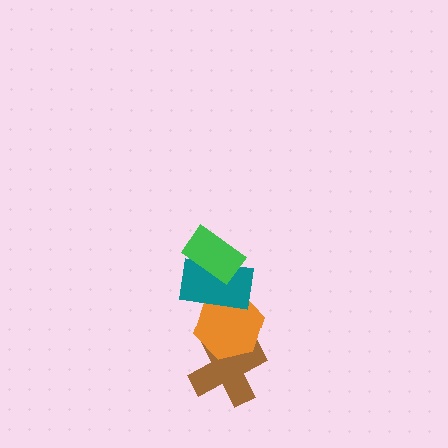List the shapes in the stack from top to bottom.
From top to bottom: the green rectangle, the teal rectangle, the orange hexagon, the brown cross.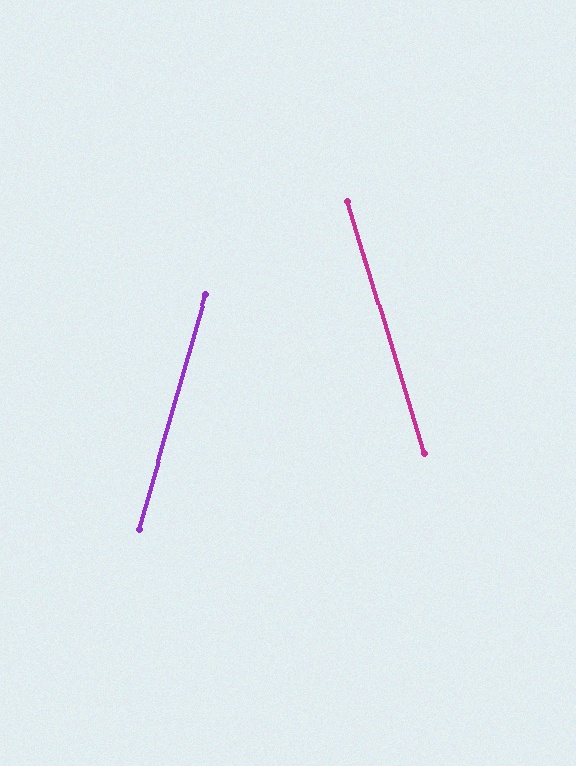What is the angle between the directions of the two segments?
Approximately 33 degrees.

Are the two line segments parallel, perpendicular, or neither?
Neither parallel nor perpendicular — they differ by about 33°.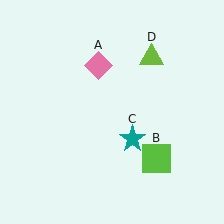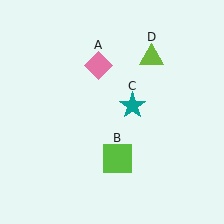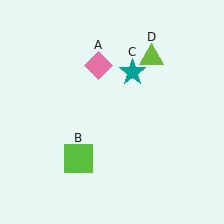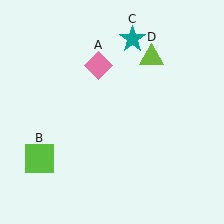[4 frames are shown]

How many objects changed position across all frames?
2 objects changed position: lime square (object B), teal star (object C).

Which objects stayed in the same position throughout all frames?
Pink diamond (object A) and lime triangle (object D) remained stationary.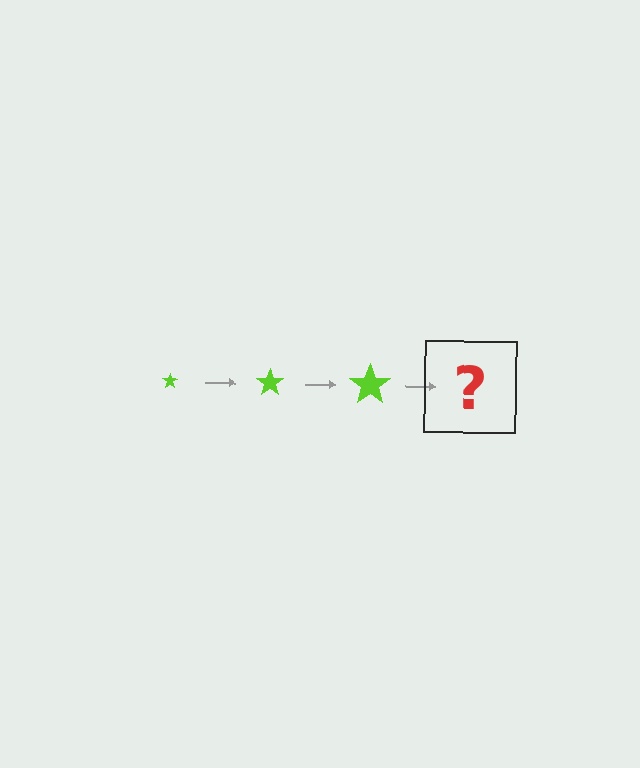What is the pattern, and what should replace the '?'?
The pattern is that the star gets progressively larger each step. The '?' should be a lime star, larger than the previous one.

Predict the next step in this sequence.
The next step is a lime star, larger than the previous one.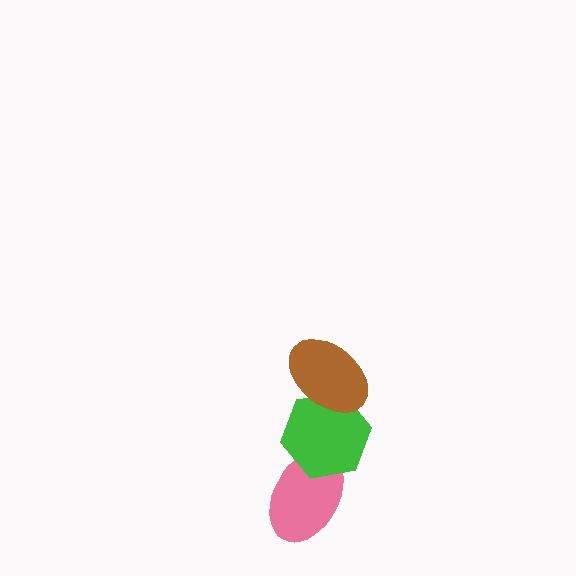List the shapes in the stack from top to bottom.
From top to bottom: the brown ellipse, the green hexagon, the pink ellipse.